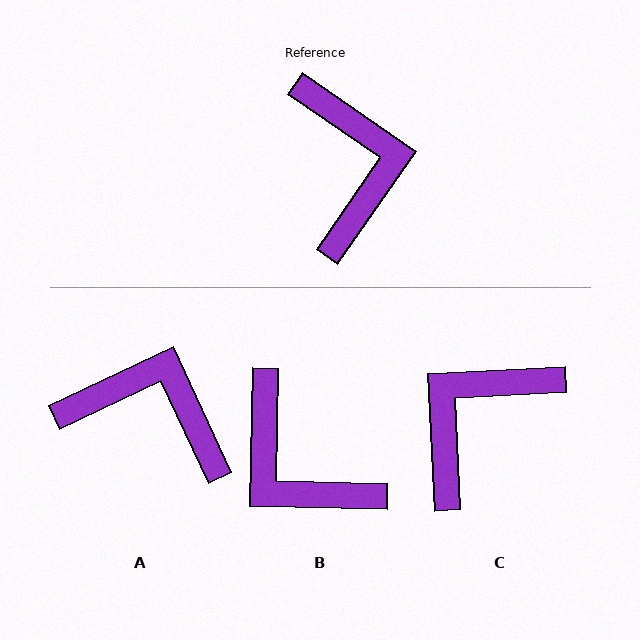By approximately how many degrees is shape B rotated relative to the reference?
Approximately 147 degrees clockwise.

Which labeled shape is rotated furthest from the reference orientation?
B, about 147 degrees away.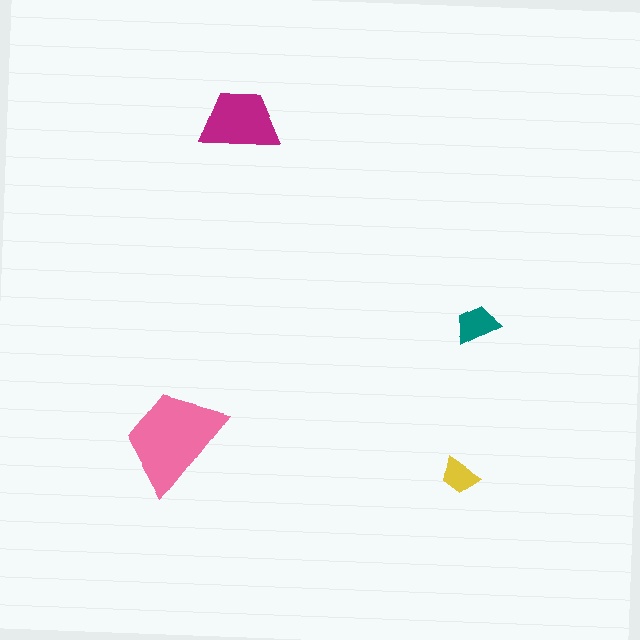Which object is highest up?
The magenta trapezoid is topmost.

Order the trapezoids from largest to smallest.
the pink one, the magenta one, the teal one, the yellow one.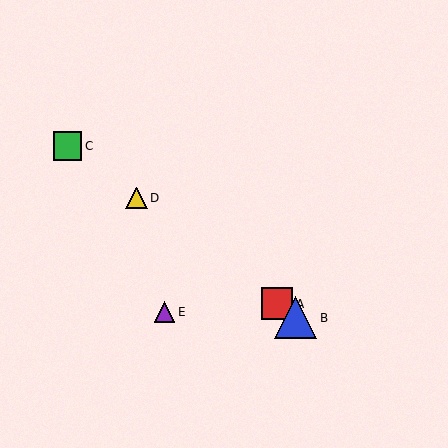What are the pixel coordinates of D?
Object D is at (137, 198).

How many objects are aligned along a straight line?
4 objects (A, B, C, D) are aligned along a straight line.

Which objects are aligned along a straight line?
Objects A, B, C, D are aligned along a straight line.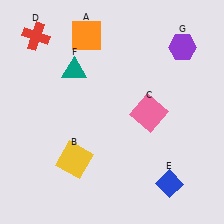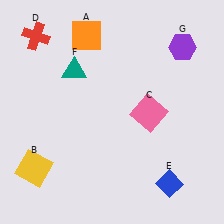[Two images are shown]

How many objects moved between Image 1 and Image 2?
1 object moved between the two images.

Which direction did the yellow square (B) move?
The yellow square (B) moved left.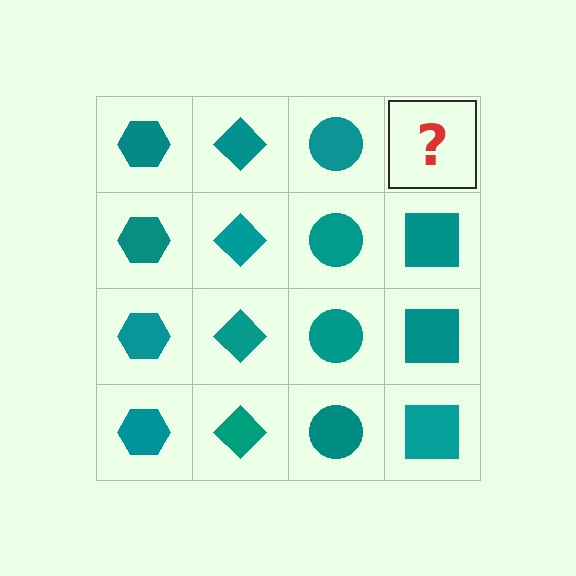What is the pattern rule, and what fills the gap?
The rule is that each column has a consistent shape. The gap should be filled with a teal square.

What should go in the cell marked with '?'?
The missing cell should contain a teal square.